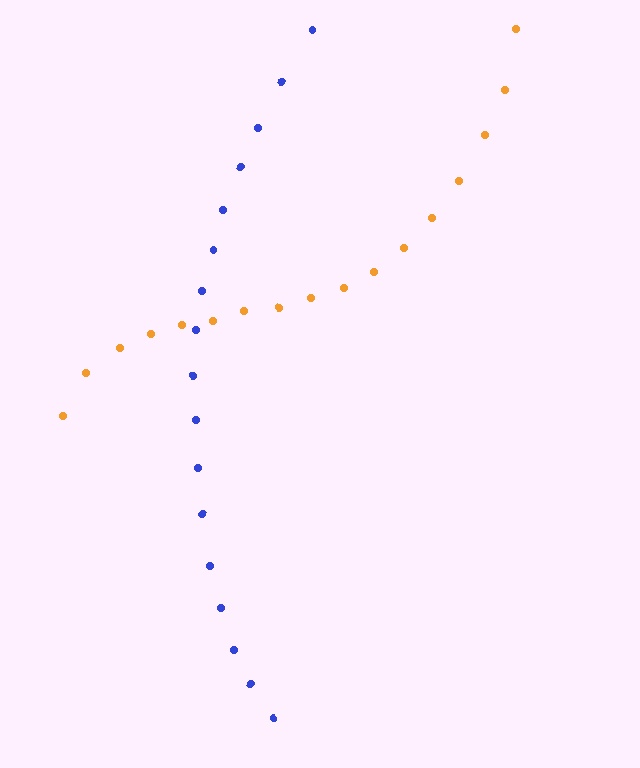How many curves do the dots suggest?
There are 2 distinct paths.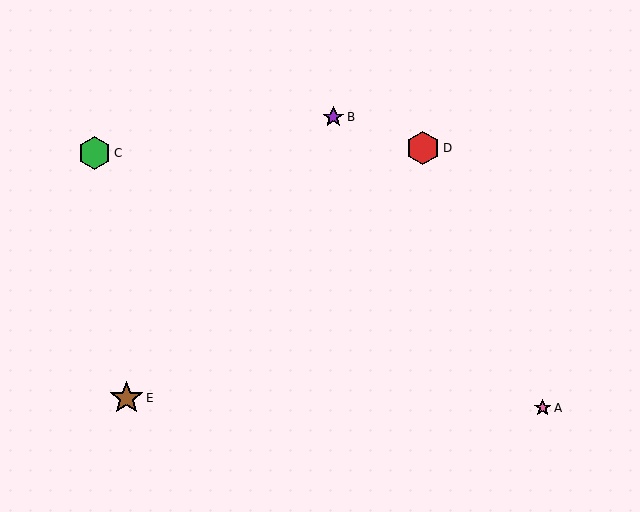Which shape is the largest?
The brown star (labeled E) is the largest.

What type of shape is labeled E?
Shape E is a brown star.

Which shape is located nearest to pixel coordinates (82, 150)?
The green hexagon (labeled C) at (94, 153) is nearest to that location.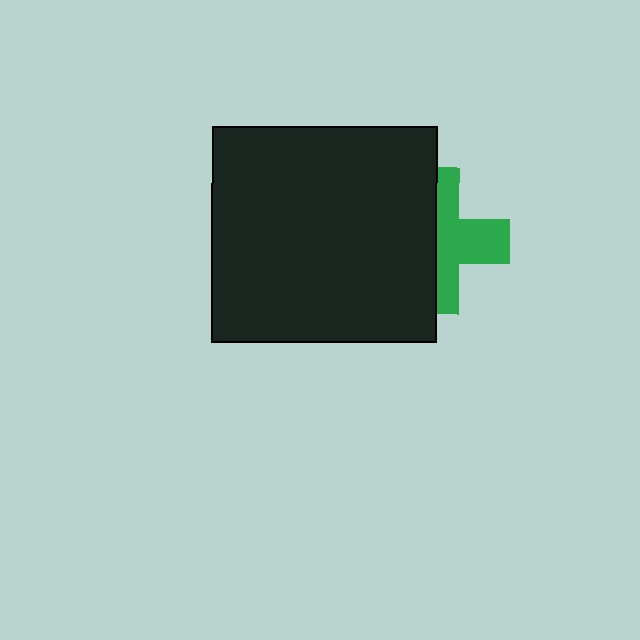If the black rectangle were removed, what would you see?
You would see the complete green cross.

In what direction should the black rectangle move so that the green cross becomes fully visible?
The black rectangle should move left. That is the shortest direction to clear the overlap and leave the green cross fully visible.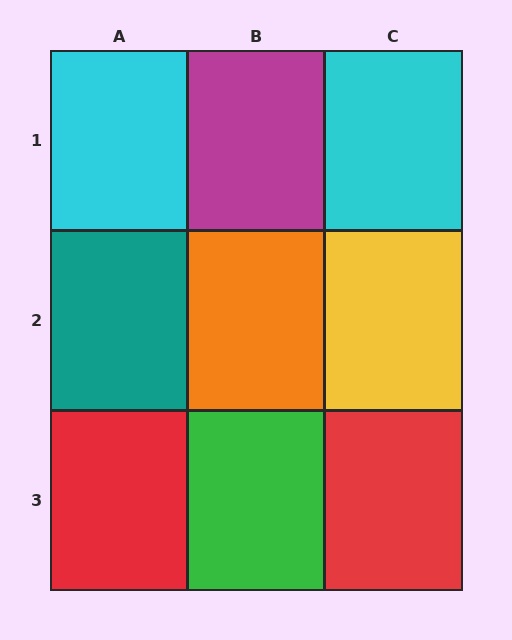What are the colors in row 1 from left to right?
Cyan, magenta, cyan.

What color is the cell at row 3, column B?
Green.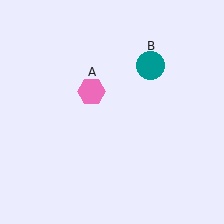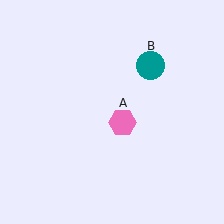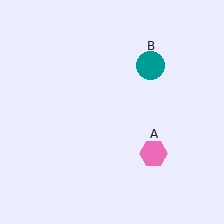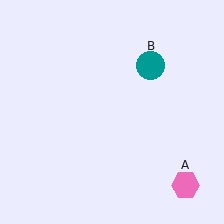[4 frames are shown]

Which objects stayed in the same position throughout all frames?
Teal circle (object B) remained stationary.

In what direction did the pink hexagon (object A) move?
The pink hexagon (object A) moved down and to the right.